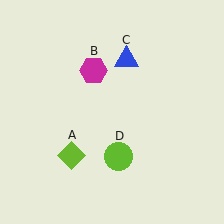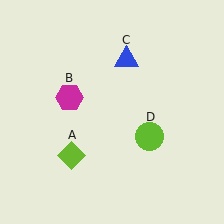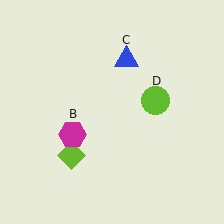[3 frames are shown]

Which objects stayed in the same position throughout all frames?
Lime diamond (object A) and blue triangle (object C) remained stationary.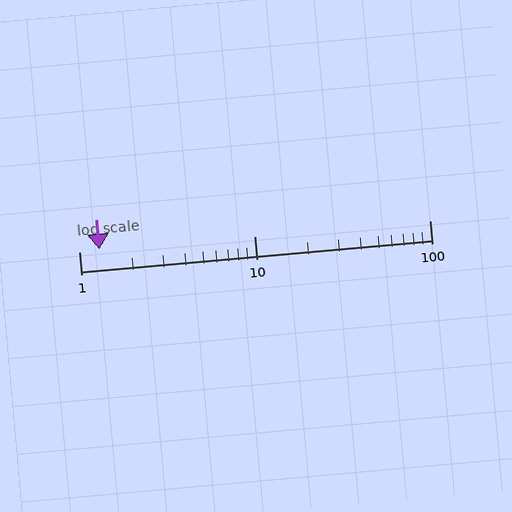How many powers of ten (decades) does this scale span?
The scale spans 2 decades, from 1 to 100.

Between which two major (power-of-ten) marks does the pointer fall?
The pointer is between 1 and 10.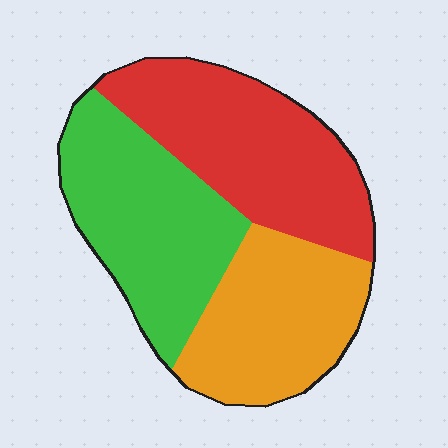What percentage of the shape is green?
Green takes up about one third (1/3) of the shape.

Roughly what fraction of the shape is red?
Red takes up about three eighths (3/8) of the shape.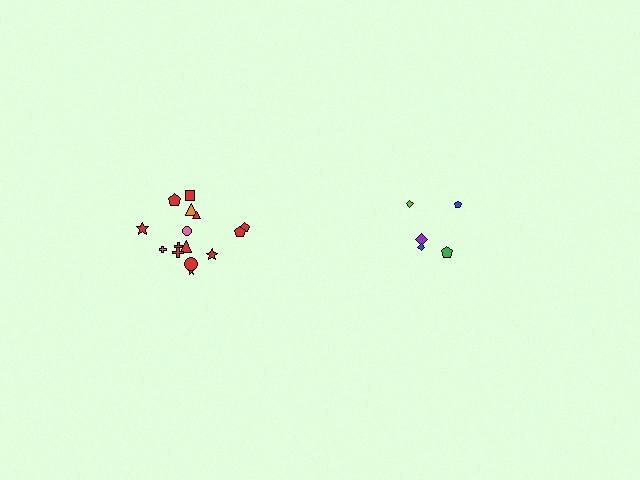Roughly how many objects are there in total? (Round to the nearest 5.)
Roughly 20 objects in total.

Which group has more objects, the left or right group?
The left group.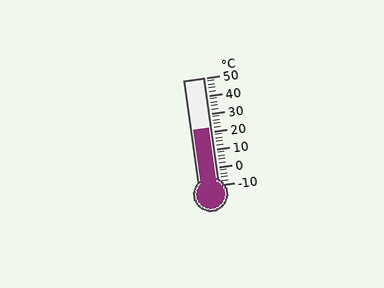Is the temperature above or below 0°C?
The temperature is above 0°C.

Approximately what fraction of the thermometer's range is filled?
The thermometer is filled to approximately 55% of its range.